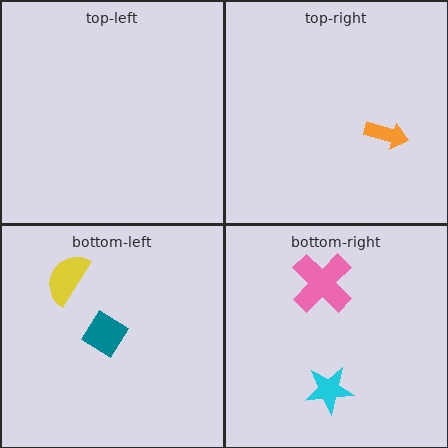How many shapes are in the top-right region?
1.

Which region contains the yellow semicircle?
The bottom-left region.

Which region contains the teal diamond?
The bottom-left region.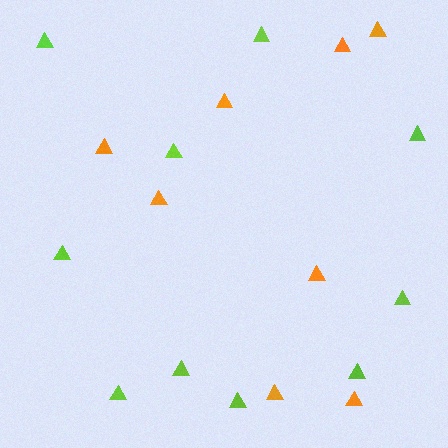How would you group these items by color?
There are 2 groups: one group of lime triangles (10) and one group of orange triangles (8).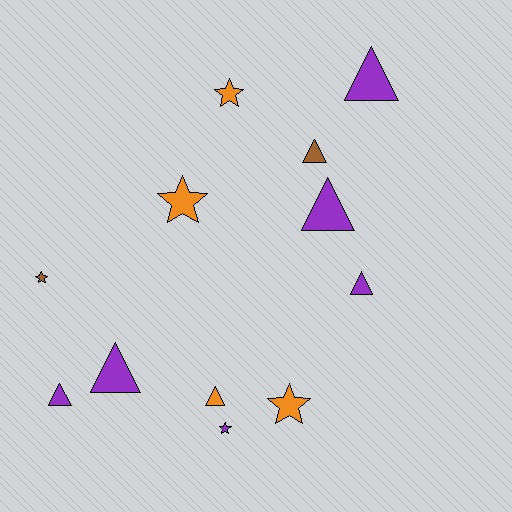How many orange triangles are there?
There is 1 orange triangle.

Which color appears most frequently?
Purple, with 6 objects.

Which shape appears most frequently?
Triangle, with 7 objects.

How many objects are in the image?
There are 12 objects.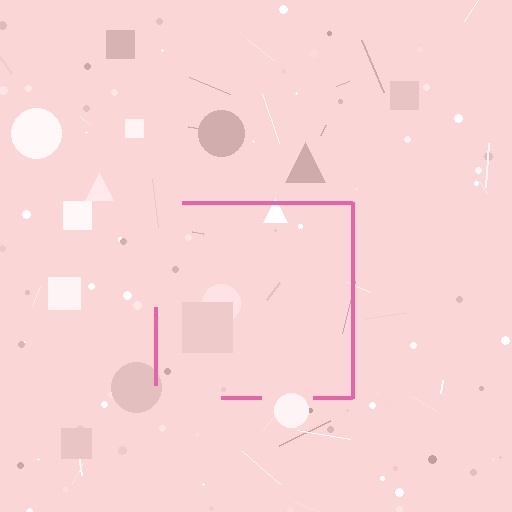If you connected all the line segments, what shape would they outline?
They would outline a square.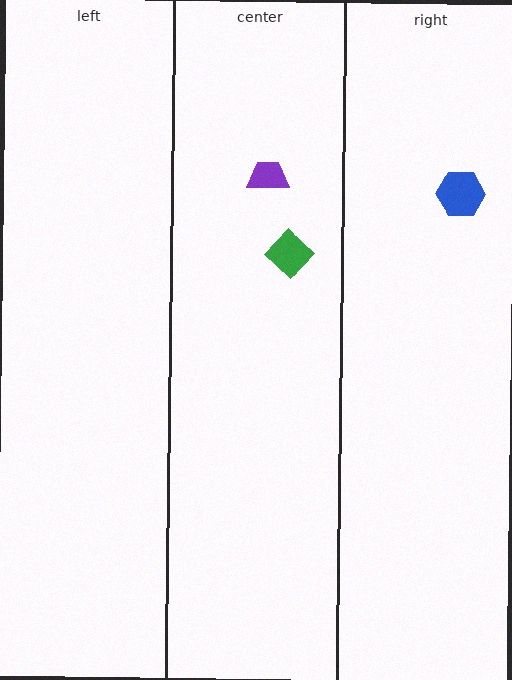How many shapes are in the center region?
2.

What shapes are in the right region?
The blue hexagon.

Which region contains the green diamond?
The center region.